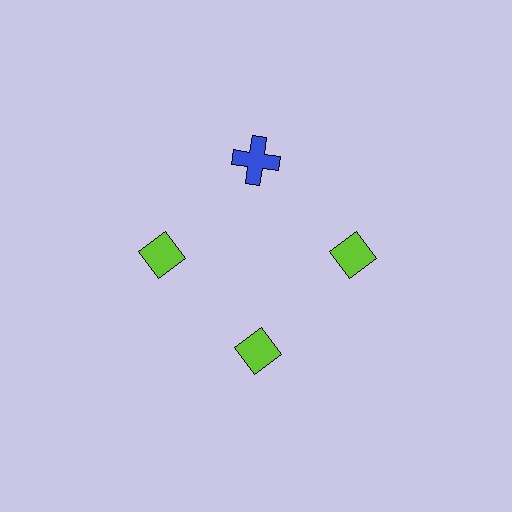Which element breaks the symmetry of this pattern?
The blue cross at roughly the 12 o'clock position breaks the symmetry. All other shapes are lime diamonds.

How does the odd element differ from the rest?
It differs in both color (blue instead of lime) and shape (cross instead of diamond).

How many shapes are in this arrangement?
There are 4 shapes arranged in a ring pattern.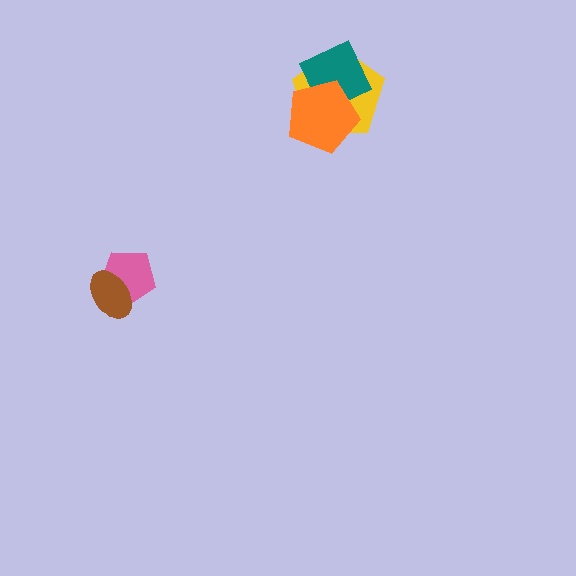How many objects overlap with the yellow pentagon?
2 objects overlap with the yellow pentagon.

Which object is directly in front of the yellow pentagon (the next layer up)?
The teal square is directly in front of the yellow pentagon.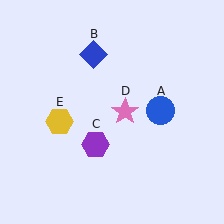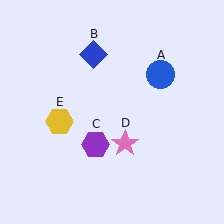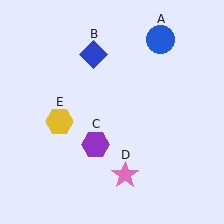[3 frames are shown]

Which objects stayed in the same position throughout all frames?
Blue diamond (object B) and purple hexagon (object C) and yellow hexagon (object E) remained stationary.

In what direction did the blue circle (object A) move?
The blue circle (object A) moved up.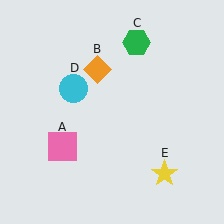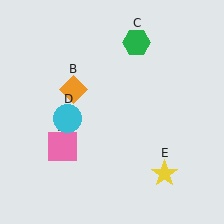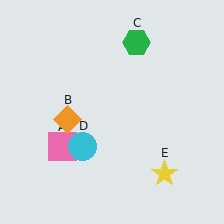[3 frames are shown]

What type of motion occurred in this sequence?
The orange diamond (object B), cyan circle (object D) rotated counterclockwise around the center of the scene.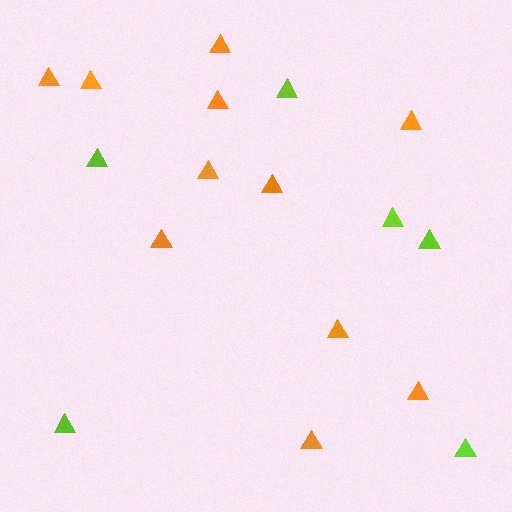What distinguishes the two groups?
There are 2 groups: one group of lime triangles (6) and one group of orange triangles (11).